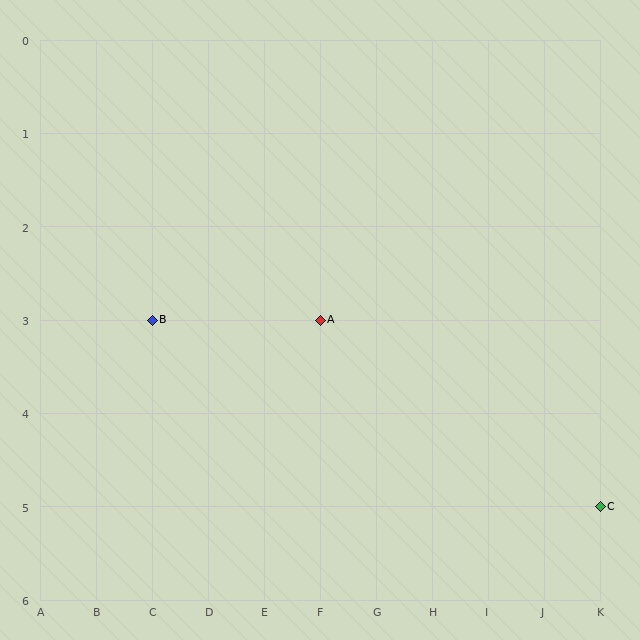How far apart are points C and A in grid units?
Points C and A are 5 columns and 2 rows apart (about 5.4 grid units diagonally).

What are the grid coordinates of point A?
Point A is at grid coordinates (F, 3).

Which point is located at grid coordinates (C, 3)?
Point B is at (C, 3).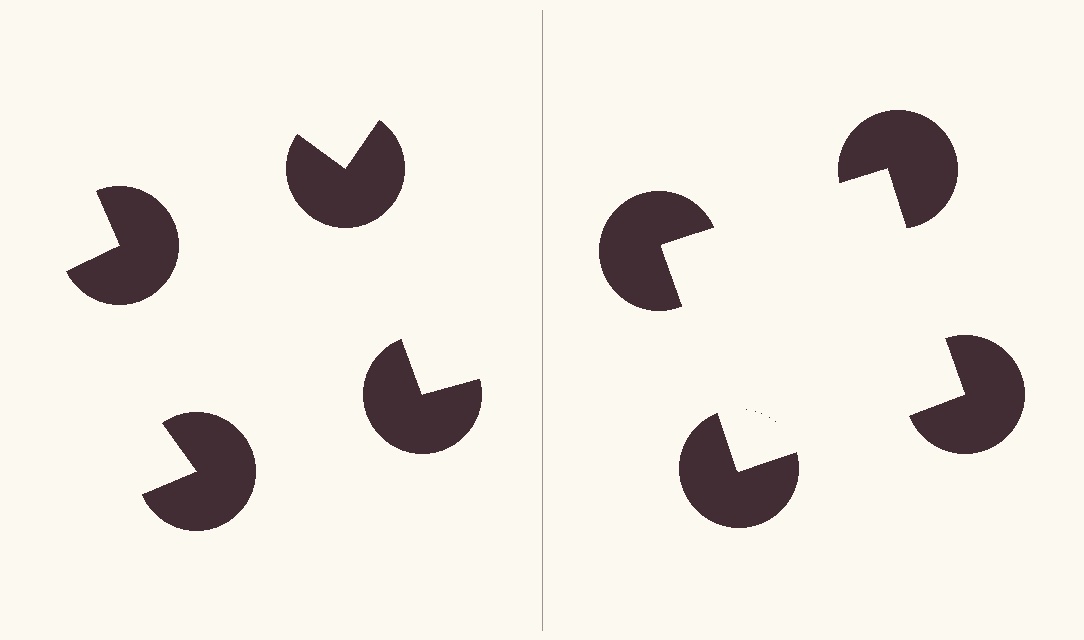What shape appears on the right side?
An illusory square.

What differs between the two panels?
The pac-man discs are positioned identically on both sides; only the wedge orientations differ. On the right they align to a square; on the left they are misaligned.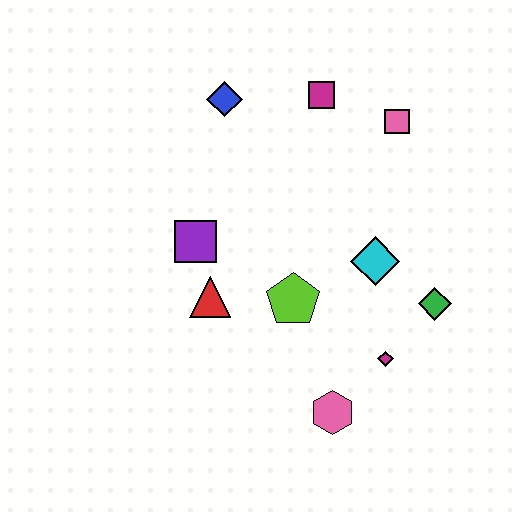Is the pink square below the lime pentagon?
No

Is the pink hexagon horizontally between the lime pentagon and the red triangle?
No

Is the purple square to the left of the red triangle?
Yes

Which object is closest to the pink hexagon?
The magenta diamond is closest to the pink hexagon.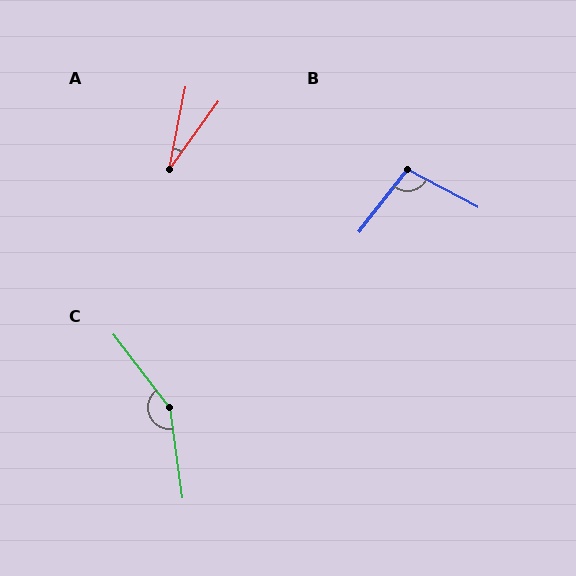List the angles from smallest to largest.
A (24°), B (100°), C (151°).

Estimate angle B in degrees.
Approximately 100 degrees.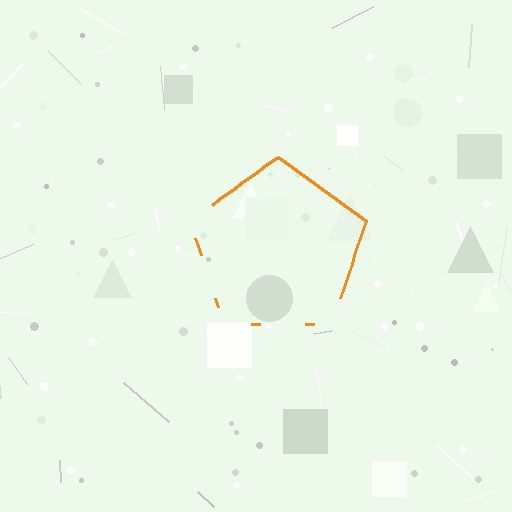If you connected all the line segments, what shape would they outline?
They would outline a pentagon.